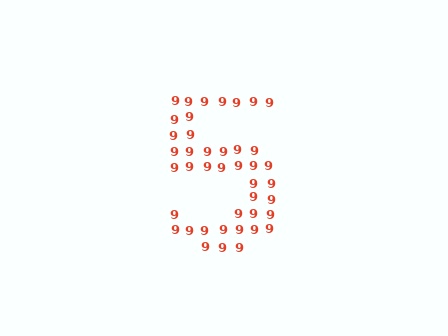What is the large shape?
The large shape is the digit 5.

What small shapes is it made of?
It is made of small digit 9's.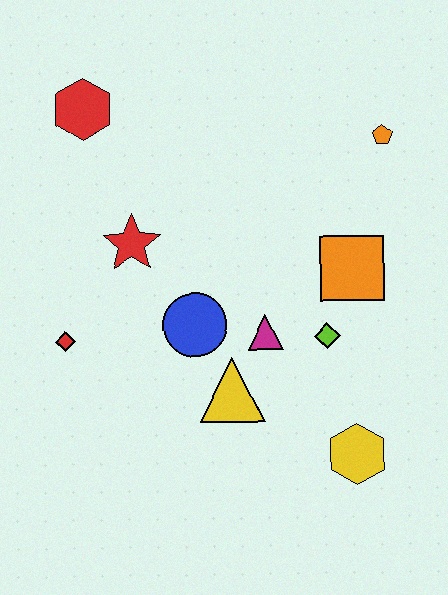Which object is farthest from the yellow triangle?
The red hexagon is farthest from the yellow triangle.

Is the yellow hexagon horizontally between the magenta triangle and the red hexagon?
No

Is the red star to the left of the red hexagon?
No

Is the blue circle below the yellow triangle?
No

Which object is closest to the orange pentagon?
The orange square is closest to the orange pentagon.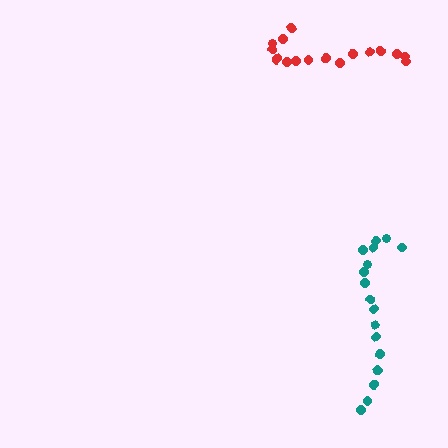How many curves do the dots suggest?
There are 2 distinct paths.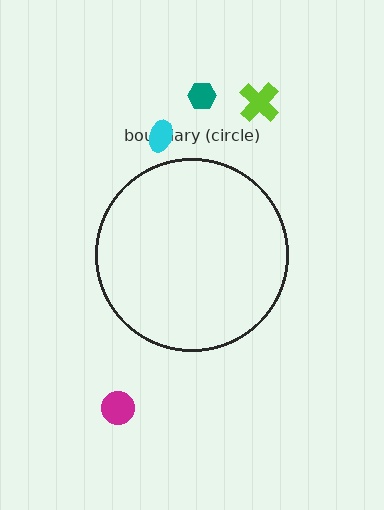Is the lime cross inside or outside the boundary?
Outside.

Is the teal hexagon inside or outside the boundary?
Outside.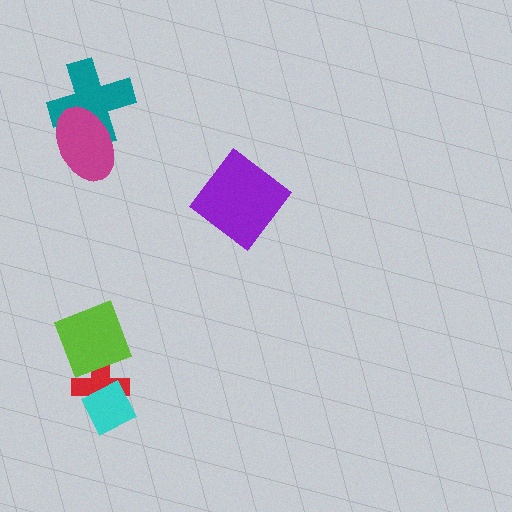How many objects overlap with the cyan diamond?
1 object overlaps with the cyan diamond.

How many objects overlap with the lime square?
1 object overlaps with the lime square.